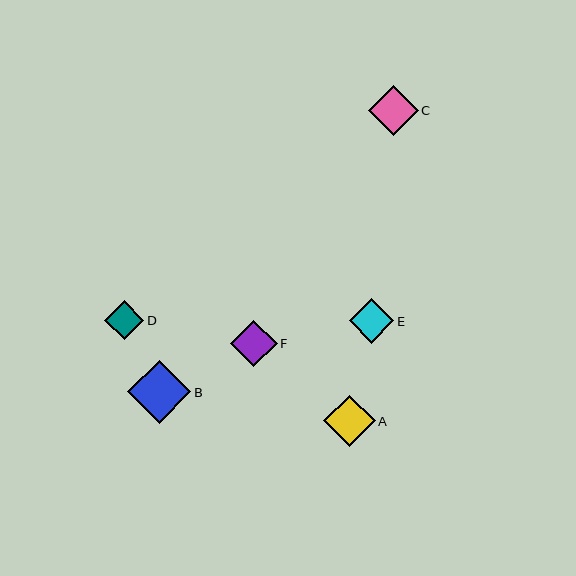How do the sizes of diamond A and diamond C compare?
Diamond A and diamond C are approximately the same size.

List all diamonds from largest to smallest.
From largest to smallest: B, A, C, F, E, D.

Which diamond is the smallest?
Diamond D is the smallest with a size of approximately 39 pixels.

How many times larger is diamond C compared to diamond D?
Diamond C is approximately 1.3 times the size of diamond D.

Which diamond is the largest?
Diamond B is the largest with a size of approximately 63 pixels.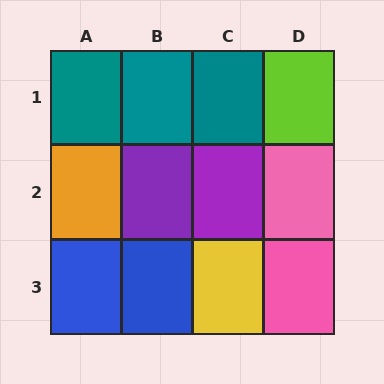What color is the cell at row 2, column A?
Orange.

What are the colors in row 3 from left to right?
Blue, blue, yellow, pink.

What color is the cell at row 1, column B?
Teal.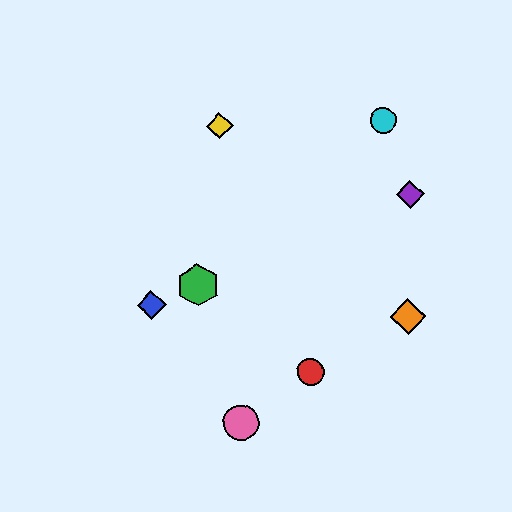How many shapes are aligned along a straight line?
3 shapes (the blue diamond, the green hexagon, the purple diamond) are aligned along a straight line.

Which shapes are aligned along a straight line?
The blue diamond, the green hexagon, the purple diamond are aligned along a straight line.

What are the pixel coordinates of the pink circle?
The pink circle is at (241, 423).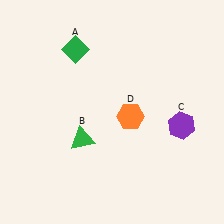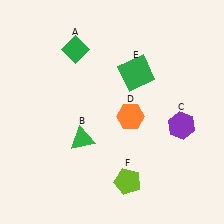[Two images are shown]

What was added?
A green square (E), a lime pentagon (F) were added in Image 2.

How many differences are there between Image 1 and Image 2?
There are 2 differences between the two images.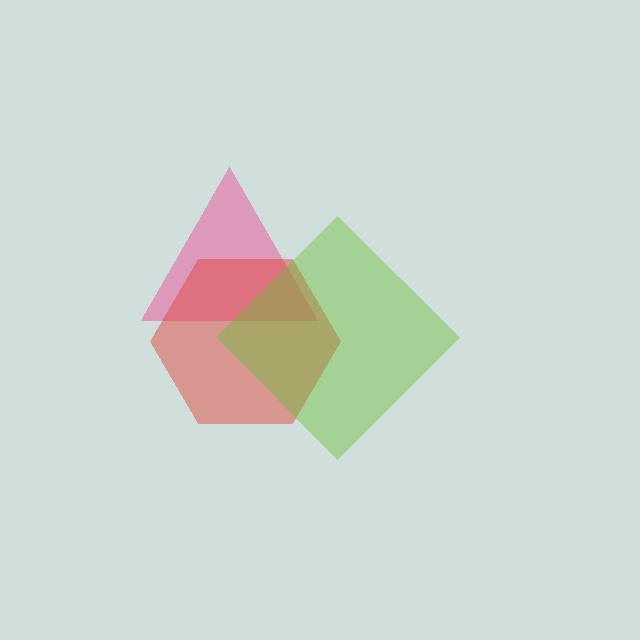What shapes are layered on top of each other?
The layered shapes are: a pink triangle, a red hexagon, a lime diamond.